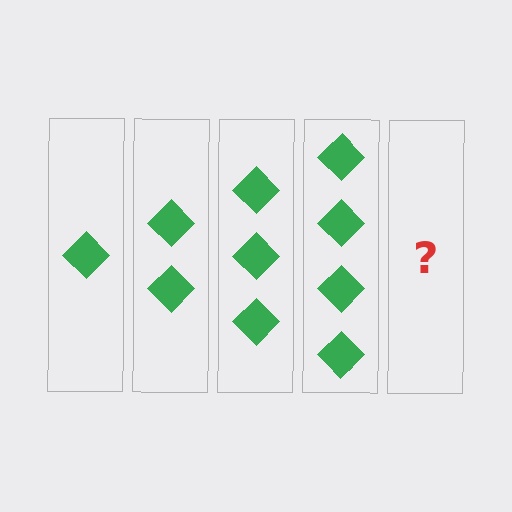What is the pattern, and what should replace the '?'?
The pattern is that each step adds one more diamond. The '?' should be 5 diamonds.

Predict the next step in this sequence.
The next step is 5 diamonds.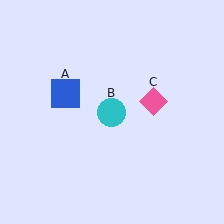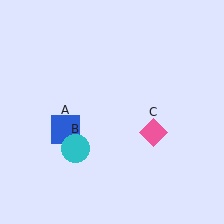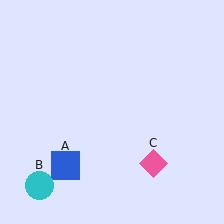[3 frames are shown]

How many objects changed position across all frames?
3 objects changed position: blue square (object A), cyan circle (object B), pink diamond (object C).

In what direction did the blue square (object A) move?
The blue square (object A) moved down.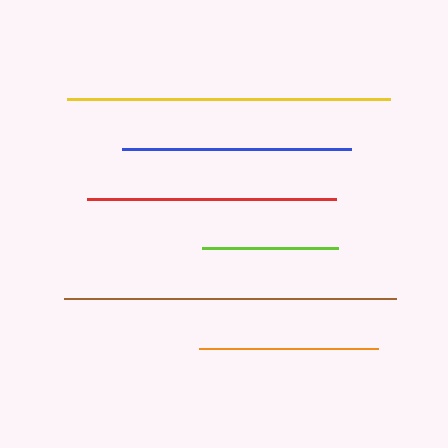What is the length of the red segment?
The red segment is approximately 248 pixels long.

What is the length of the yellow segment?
The yellow segment is approximately 323 pixels long.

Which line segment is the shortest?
The lime line is the shortest at approximately 137 pixels.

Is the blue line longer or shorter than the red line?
The red line is longer than the blue line.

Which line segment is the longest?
The brown line is the longest at approximately 332 pixels.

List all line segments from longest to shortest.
From longest to shortest: brown, yellow, red, blue, orange, lime.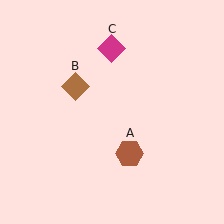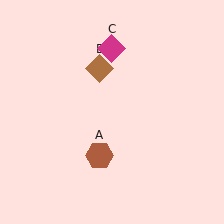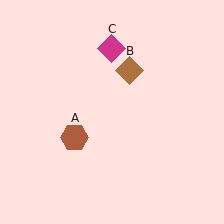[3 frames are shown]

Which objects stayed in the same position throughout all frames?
Magenta diamond (object C) remained stationary.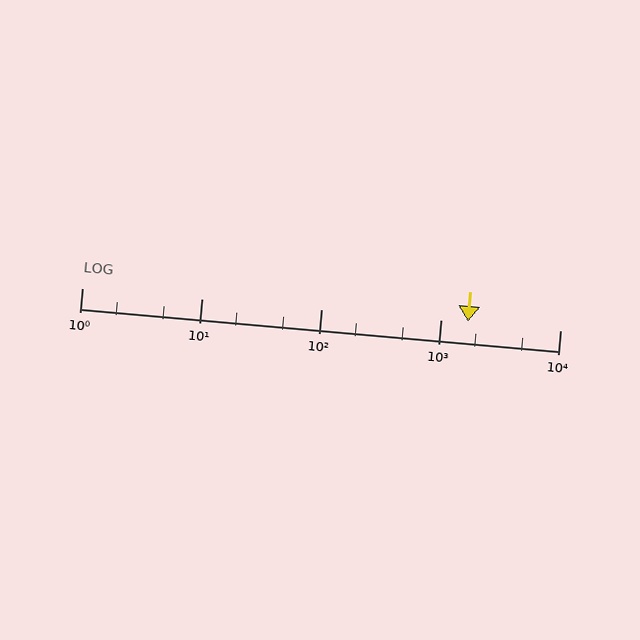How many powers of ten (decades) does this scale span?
The scale spans 4 decades, from 1 to 10000.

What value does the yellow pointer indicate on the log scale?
The pointer indicates approximately 1700.